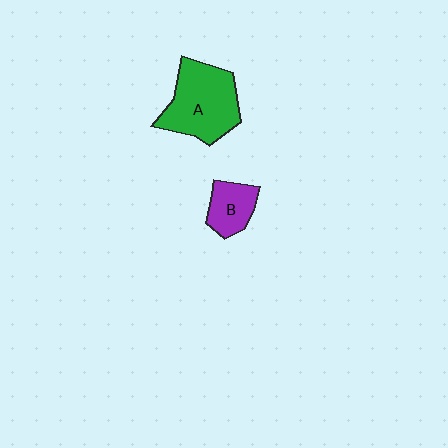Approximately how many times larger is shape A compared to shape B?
Approximately 2.1 times.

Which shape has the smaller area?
Shape B (purple).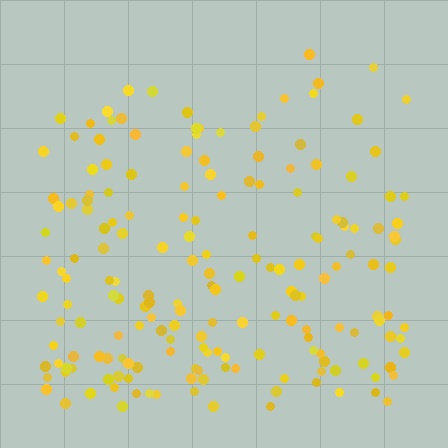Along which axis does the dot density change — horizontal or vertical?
Vertical.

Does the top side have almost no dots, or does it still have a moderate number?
Still a moderate number, just noticeably fewer than the bottom.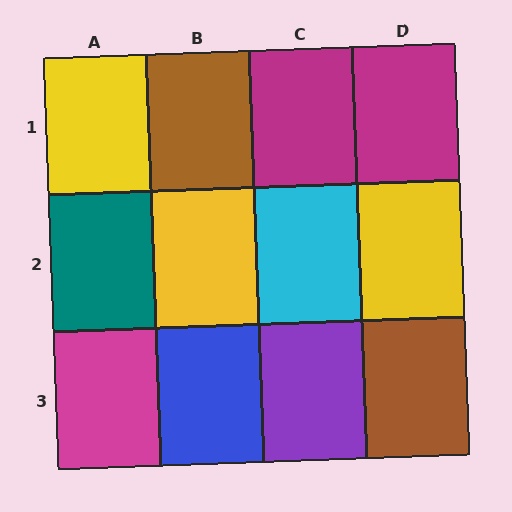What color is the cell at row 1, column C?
Magenta.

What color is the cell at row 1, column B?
Brown.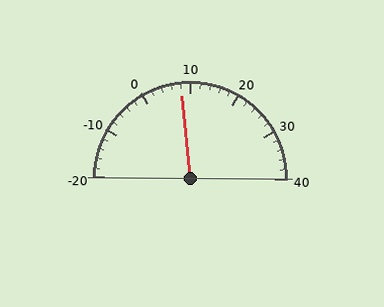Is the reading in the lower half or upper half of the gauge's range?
The reading is in the lower half of the range (-20 to 40).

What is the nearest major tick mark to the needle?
The nearest major tick mark is 10.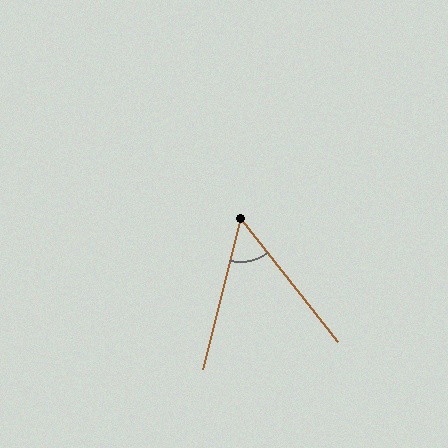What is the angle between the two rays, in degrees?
Approximately 52 degrees.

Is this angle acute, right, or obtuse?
It is acute.